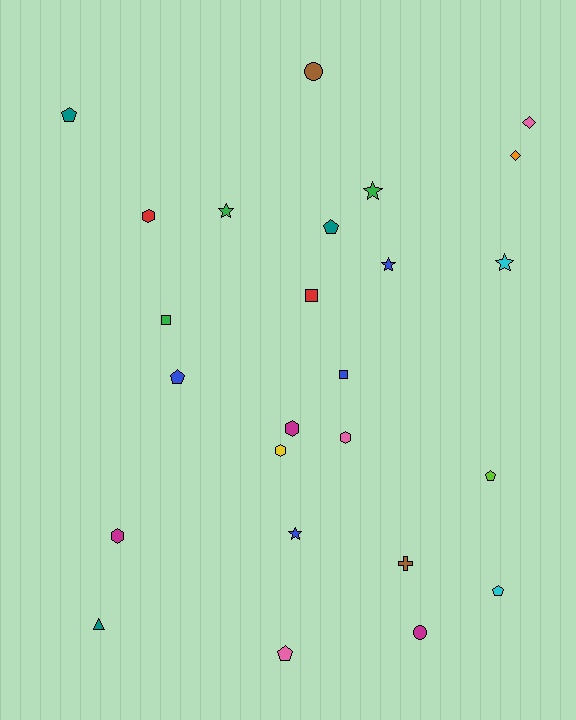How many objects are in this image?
There are 25 objects.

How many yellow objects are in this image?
There is 1 yellow object.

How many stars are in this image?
There are 5 stars.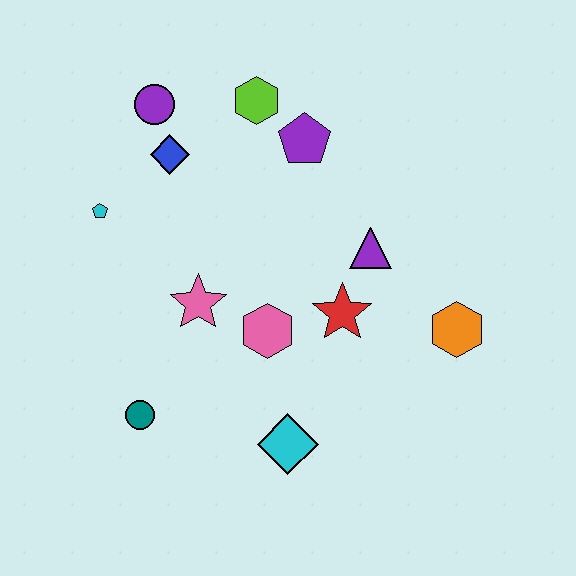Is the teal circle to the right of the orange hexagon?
No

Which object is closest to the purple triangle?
The red star is closest to the purple triangle.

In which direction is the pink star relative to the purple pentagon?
The pink star is below the purple pentagon.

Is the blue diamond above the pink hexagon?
Yes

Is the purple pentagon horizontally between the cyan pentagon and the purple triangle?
Yes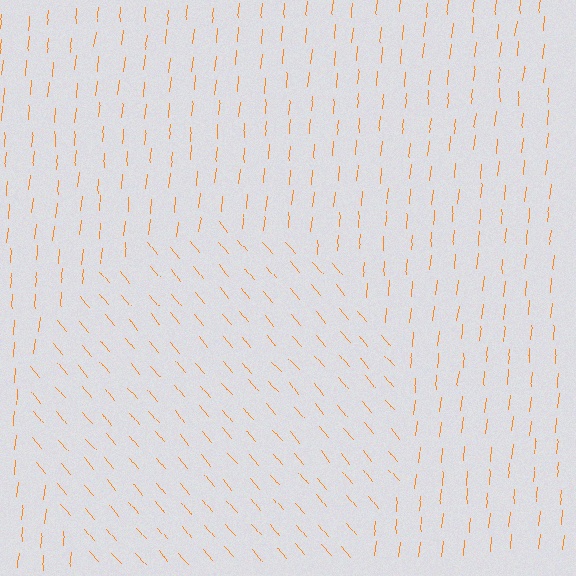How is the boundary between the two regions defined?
The boundary is defined purely by a change in line orientation (approximately 45 degrees difference). All lines are the same color and thickness.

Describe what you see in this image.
The image is filled with small orange line segments. A circle region in the image has lines oriented differently from the surrounding lines, creating a visible texture boundary.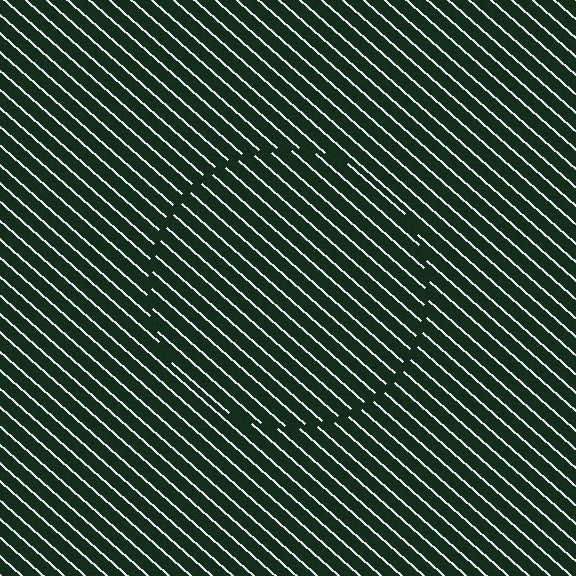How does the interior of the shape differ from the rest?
The interior of the shape contains the same grating, shifted by half a period — the contour is defined by the phase discontinuity where line-ends from the inner and outer gratings abut.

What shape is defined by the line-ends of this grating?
An illusory circle. The interior of the shape contains the same grating, shifted by half a period — the contour is defined by the phase discontinuity where line-ends from the inner and outer gratings abut.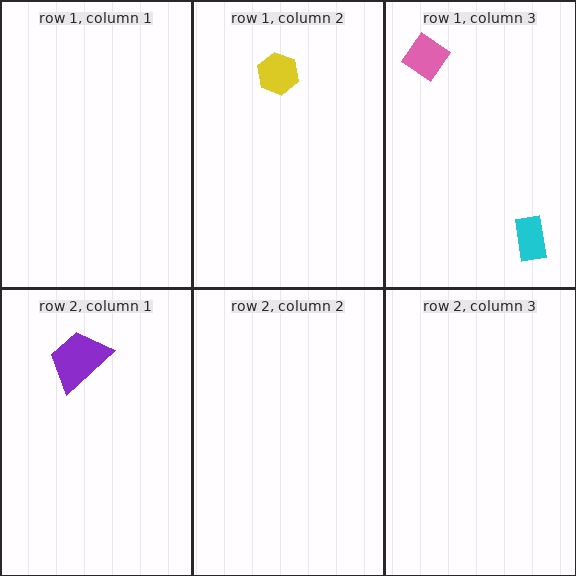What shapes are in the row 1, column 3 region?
The pink diamond, the cyan rectangle.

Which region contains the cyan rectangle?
The row 1, column 3 region.